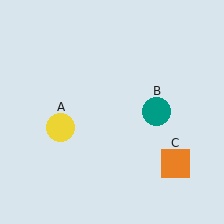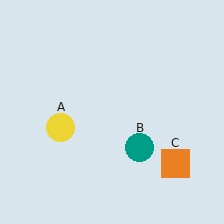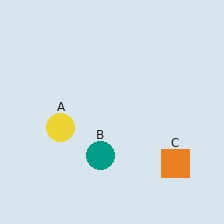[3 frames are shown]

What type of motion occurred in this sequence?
The teal circle (object B) rotated clockwise around the center of the scene.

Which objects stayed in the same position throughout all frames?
Yellow circle (object A) and orange square (object C) remained stationary.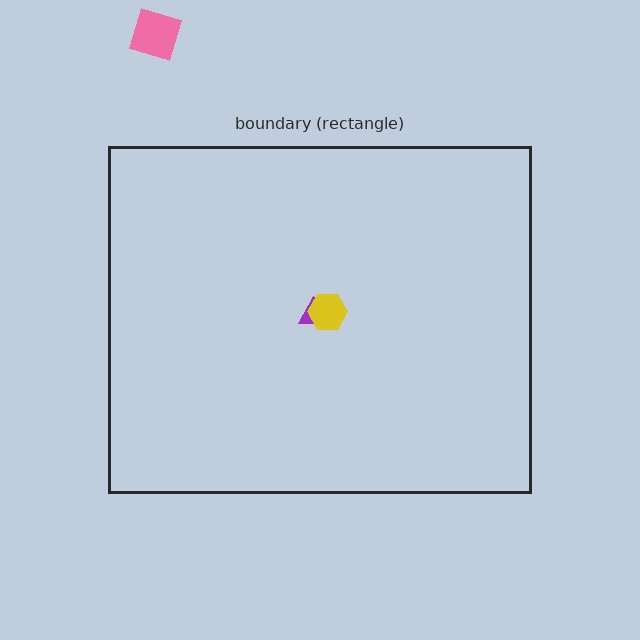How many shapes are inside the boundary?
2 inside, 1 outside.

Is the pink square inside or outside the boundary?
Outside.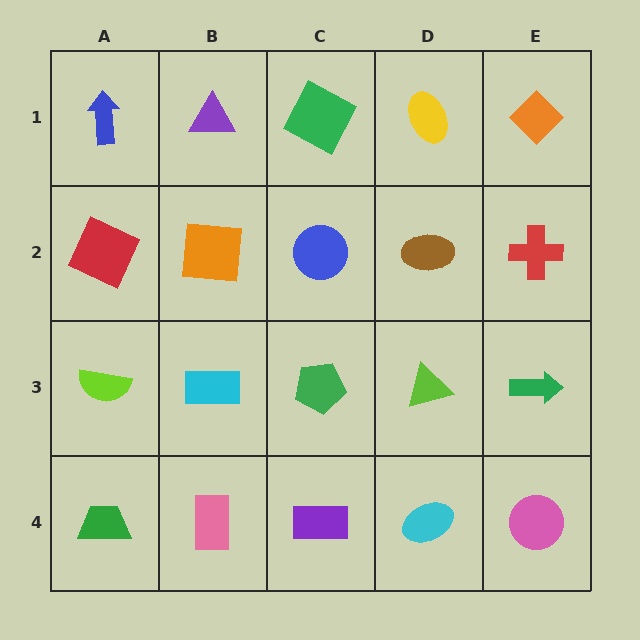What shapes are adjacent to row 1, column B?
An orange square (row 2, column B), a blue arrow (row 1, column A), a green square (row 1, column C).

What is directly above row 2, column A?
A blue arrow.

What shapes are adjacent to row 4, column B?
A cyan rectangle (row 3, column B), a green trapezoid (row 4, column A), a purple rectangle (row 4, column C).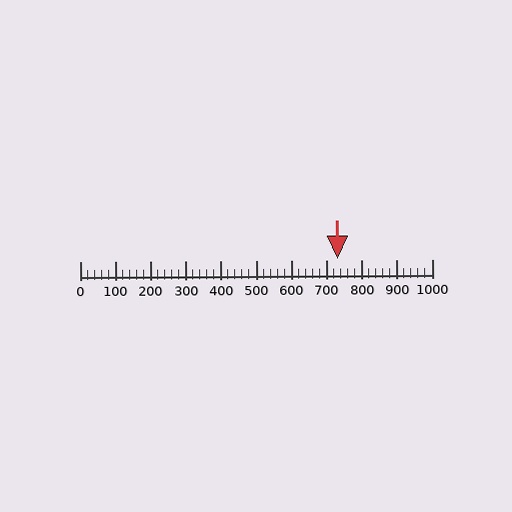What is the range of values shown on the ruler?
The ruler shows values from 0 to 1000.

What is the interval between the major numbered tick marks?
The major tick marks are spaced 100 units apart.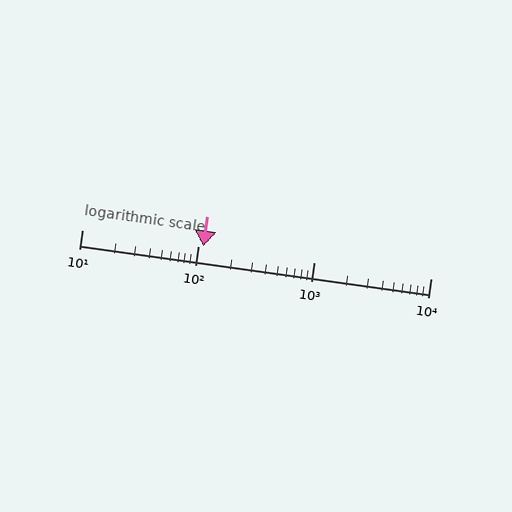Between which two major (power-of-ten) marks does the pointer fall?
The pointer is between 100 and 1000.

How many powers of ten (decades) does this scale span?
The scale spans 3 decades, from 10 to 10000.